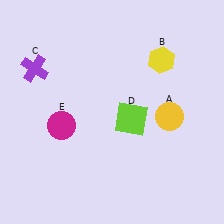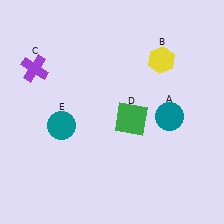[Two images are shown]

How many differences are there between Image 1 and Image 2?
There are 3 differences between the two images.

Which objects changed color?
A changed from yellow to teal. D changed from lime to green. E changed from magenta to teal.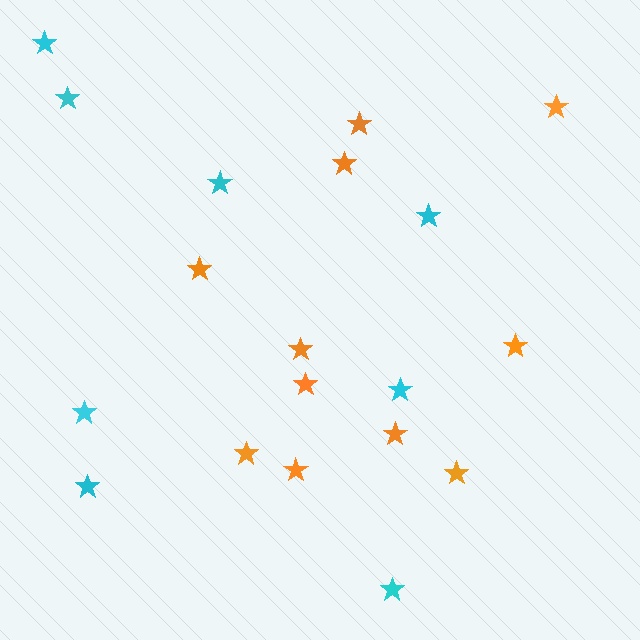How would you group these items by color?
There are 2 groups: one group of orange stars (11) and one group of cyan stars (8).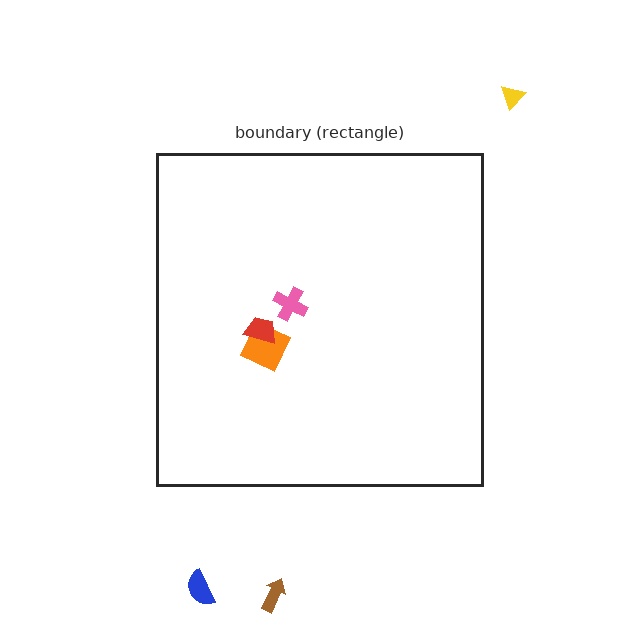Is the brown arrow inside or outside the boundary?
Outside.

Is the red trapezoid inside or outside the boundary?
Inside.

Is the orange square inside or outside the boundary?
Inside.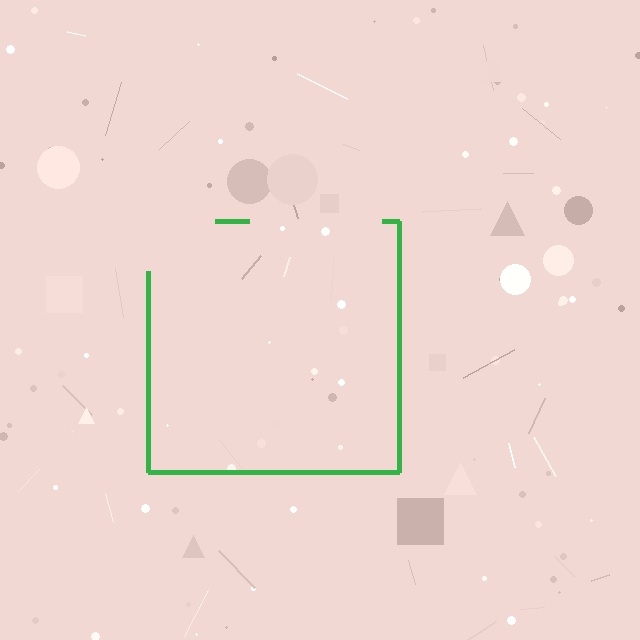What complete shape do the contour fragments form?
The contour fragments form a square.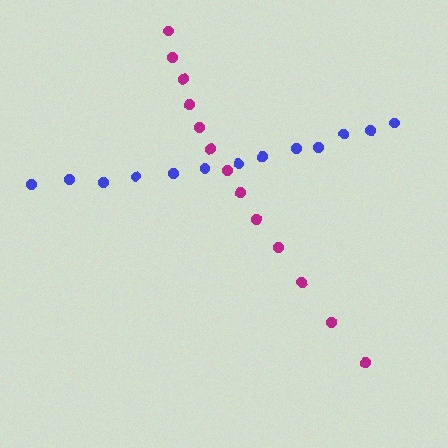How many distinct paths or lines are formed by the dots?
There are 2 distinct paths.